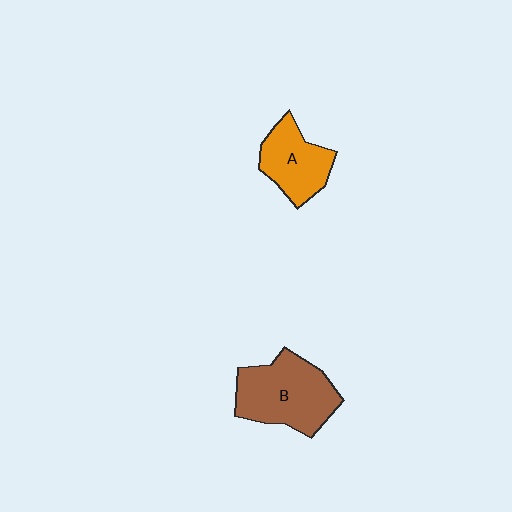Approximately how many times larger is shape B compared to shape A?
Approximately 1.5 times.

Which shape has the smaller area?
Shape A (orange).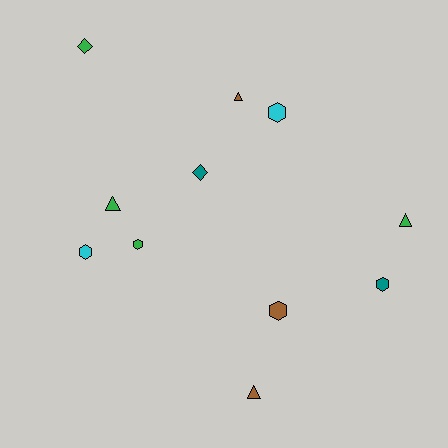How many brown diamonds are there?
There are no brown diamonds.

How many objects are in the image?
There are 11 objects.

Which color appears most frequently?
Green, with 4 objects.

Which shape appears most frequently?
Hexagon, with 5 objects.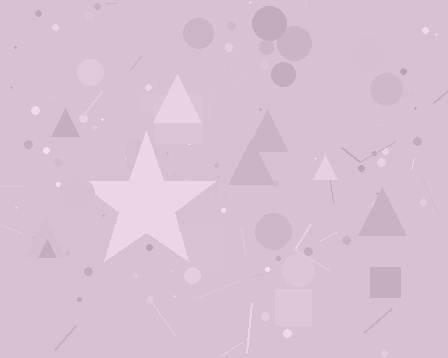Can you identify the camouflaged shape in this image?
The camouflaged shape is a star.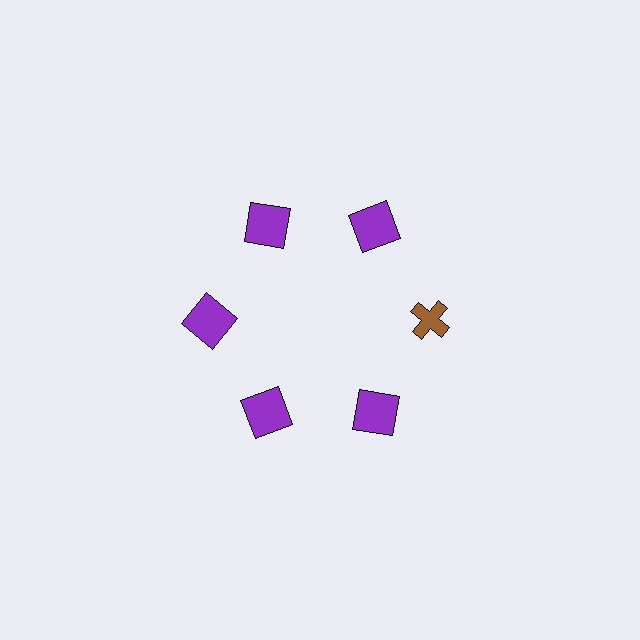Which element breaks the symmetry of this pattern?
The brown cross at roughly the 3 o'clock position breaks the symmetry. All other shapes are purple squares.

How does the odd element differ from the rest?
It differs in both color (brown instead of purple) and shape (cross instead of square).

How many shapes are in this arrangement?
There are 6 shapes arranged in a ring pattern.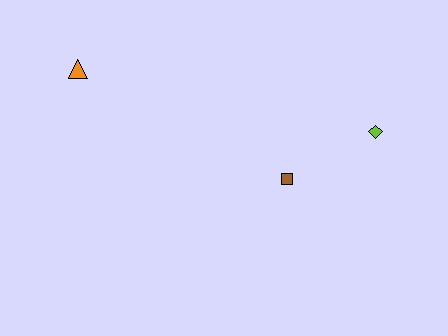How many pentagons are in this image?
There are no pentagons.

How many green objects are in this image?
There are no green objects.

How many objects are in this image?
There are 3 objects.